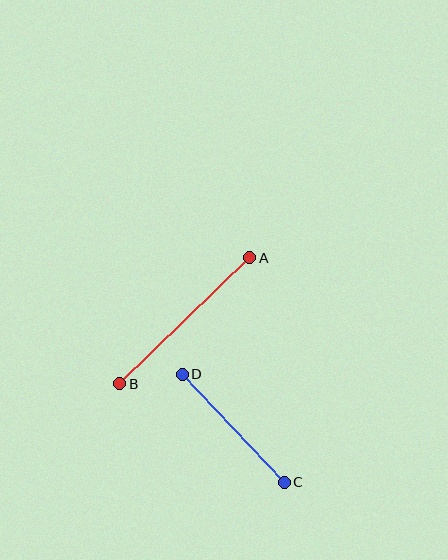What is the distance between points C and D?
The distance is approximately 149 pixels.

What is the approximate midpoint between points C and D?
The midpoint is at approximately (233, 428) pixels.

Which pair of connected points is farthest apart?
Points A and B are farthest apart.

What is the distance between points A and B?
The distance is approximately 181 pixels.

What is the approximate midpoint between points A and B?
The midpoint is at approximately (185, 321) pixels.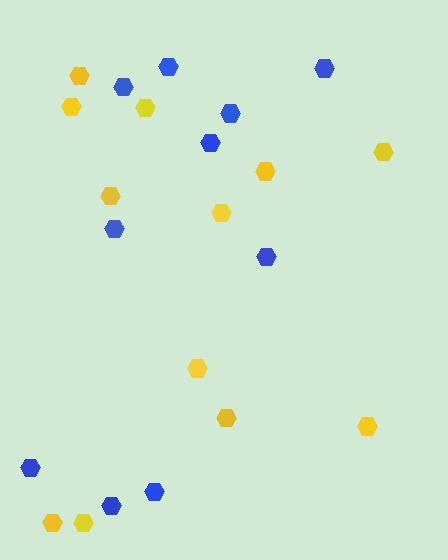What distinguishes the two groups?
There are 2 groups: one group of yellow hexagons (12) and one group of blue hexagons (10).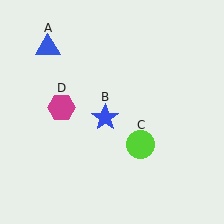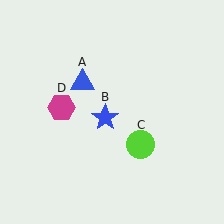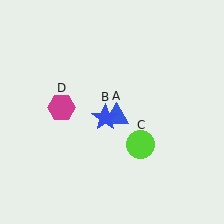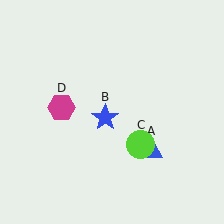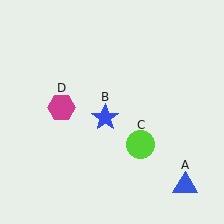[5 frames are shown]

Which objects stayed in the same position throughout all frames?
Blue star (object B) and lime circle (object C) and magenta hexagon (object D) remained stationary.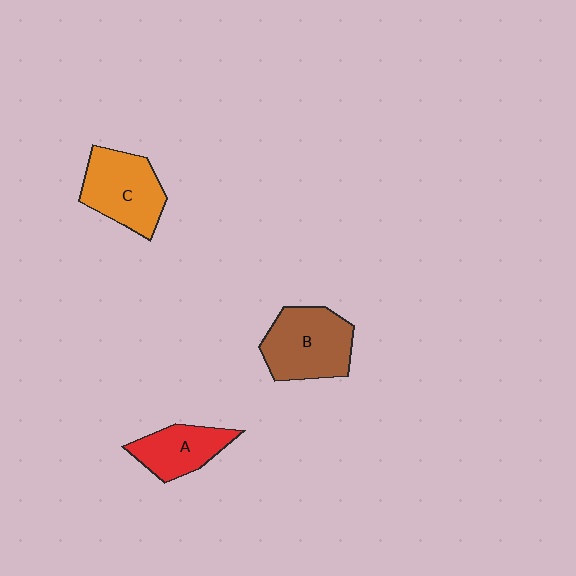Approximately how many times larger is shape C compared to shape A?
Approximately 1.3 times.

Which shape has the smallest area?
Shape A (red).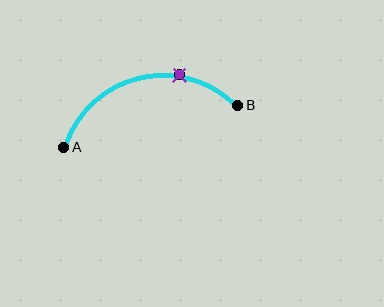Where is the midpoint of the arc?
The arc midpoint is the point on the curve farthest from the straight line joining A and B. It sits above that line.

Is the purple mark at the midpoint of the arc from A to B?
No. The purple mark lies on the arc but is closer to endpoint B. The arc midpoint would be at the point on the curve equidistant along the arc from both A and B.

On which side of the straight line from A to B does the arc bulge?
The arc bulges above the straight line connecting A and B.